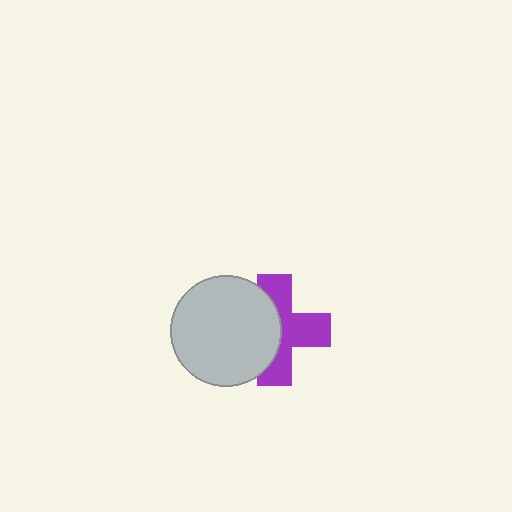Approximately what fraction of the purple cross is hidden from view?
Roughly 45% of the purple cross is hidden behind the light gray circle.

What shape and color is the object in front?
The object in front is a light gray circle.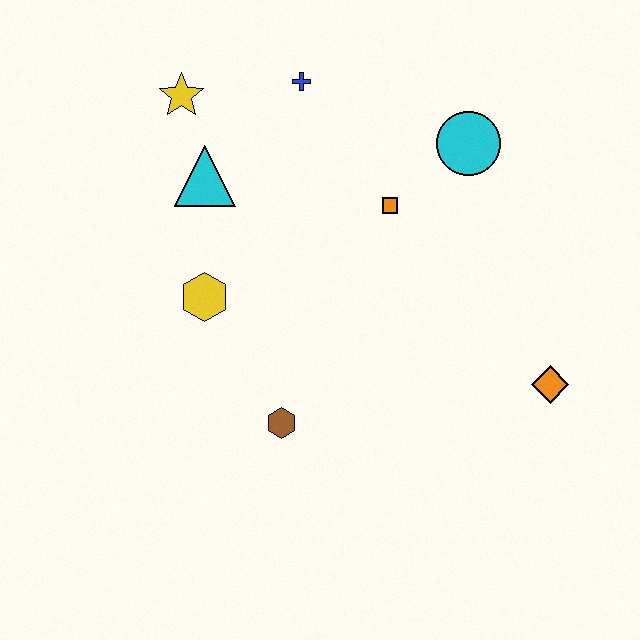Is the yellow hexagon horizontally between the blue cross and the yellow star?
Yes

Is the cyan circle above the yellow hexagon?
Yes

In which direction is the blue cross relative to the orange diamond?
The blue cross is above the orange diamond.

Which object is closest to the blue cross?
The yellow star is closest to the blue cross.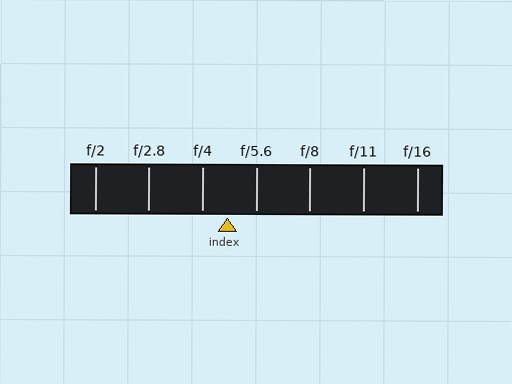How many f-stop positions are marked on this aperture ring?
There are 7 f-stop positions marked.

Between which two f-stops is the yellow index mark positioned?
The index mark is between f/4 and f/5.6.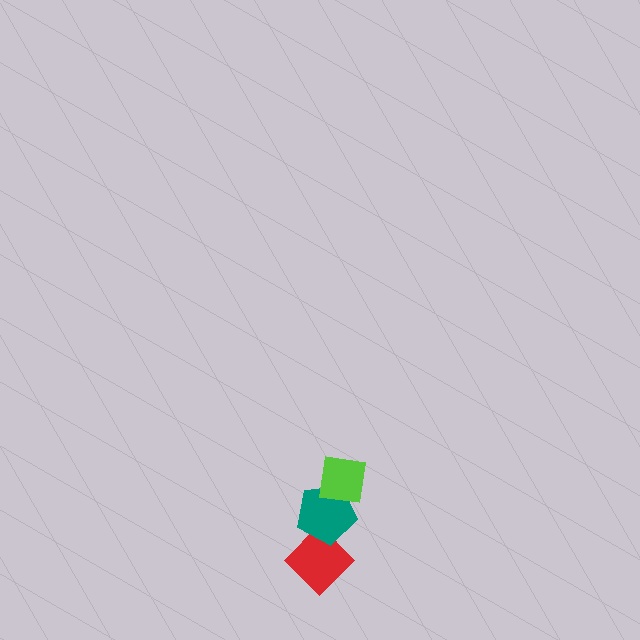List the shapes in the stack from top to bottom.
From top to bottom: the lime square, the teal pentagon, the red diamond.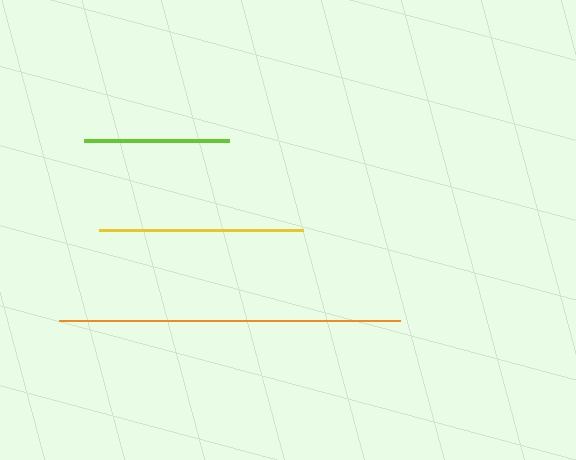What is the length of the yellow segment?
The yellow segment is approximately 204 pixels long.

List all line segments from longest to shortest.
From longest to shortest: orange, yellow, lime.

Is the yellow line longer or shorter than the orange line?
The orange line is longer than the yellow line.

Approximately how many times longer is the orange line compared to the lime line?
The orange line is approximately 2.4 times the length of the lime line.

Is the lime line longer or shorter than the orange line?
The orange line is longer than the lime line.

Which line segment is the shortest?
The lime line is the shortest at approximately 144 pixels.